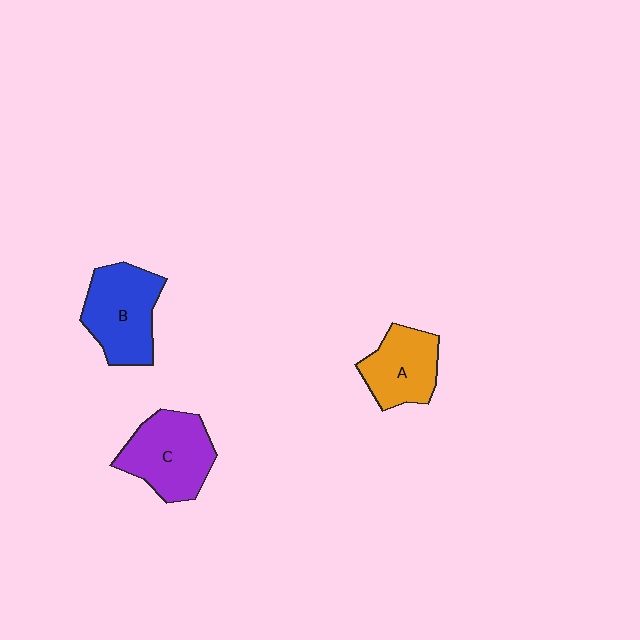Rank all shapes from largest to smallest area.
From largest to smallest: C (purple), B (blue), A (orange).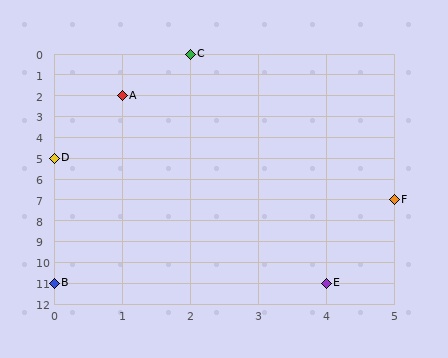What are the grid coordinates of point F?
Point F is at grid coordinates (5, 7).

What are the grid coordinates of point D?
Point D is at grid coordinates (0, 5).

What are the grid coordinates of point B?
Point B is at grid coordinates (0, 11).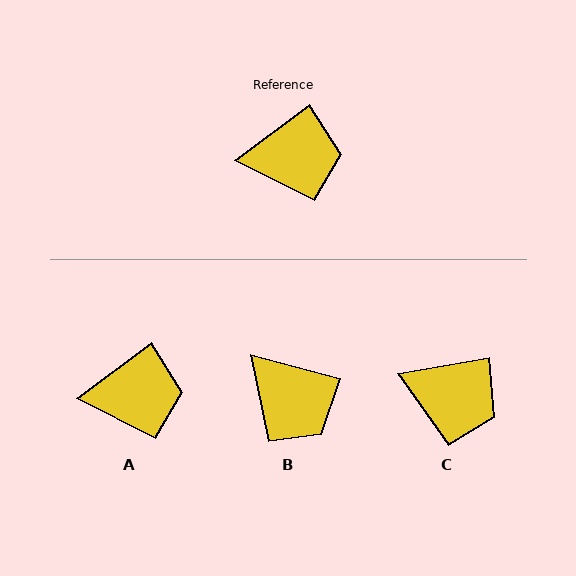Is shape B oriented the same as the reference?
No, it is off by about 52 degrees.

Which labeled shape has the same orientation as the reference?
A.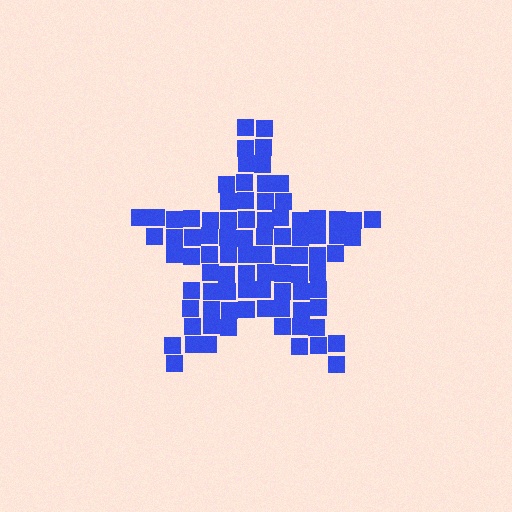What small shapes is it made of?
It is made of small squares.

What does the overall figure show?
The overall figure shows a star.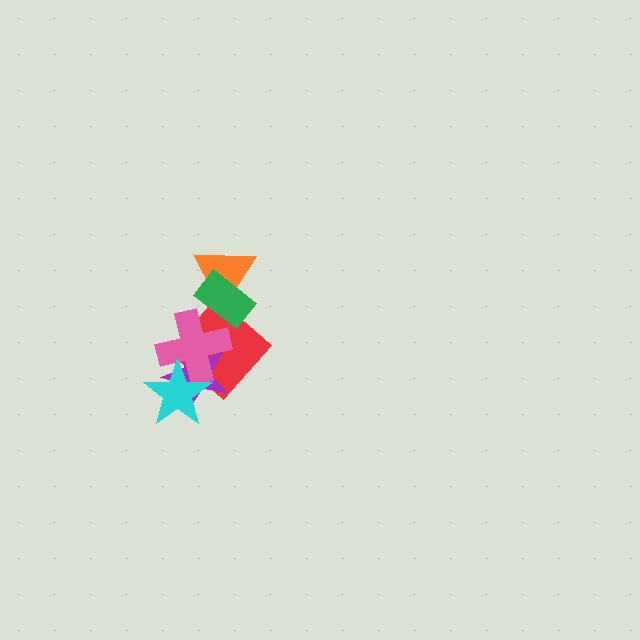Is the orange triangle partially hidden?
Yes, it is partially covered by another shape.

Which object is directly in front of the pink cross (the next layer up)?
The green rectangle is directly in front of the pink cross.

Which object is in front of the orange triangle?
The green rectangle is in front of the orange triangle.